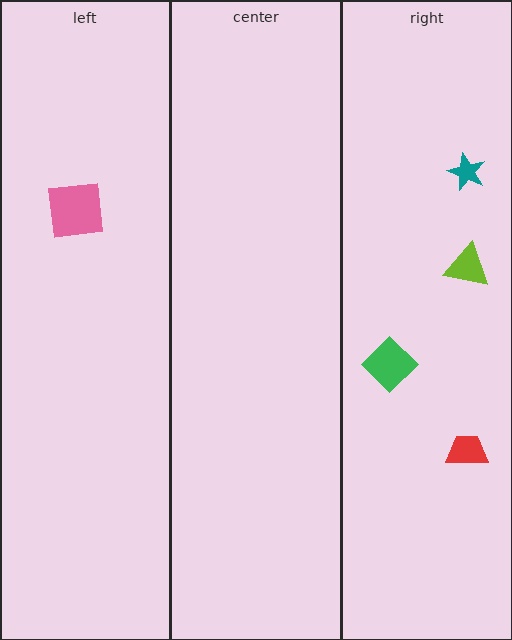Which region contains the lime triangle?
The right region.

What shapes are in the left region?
The pink square.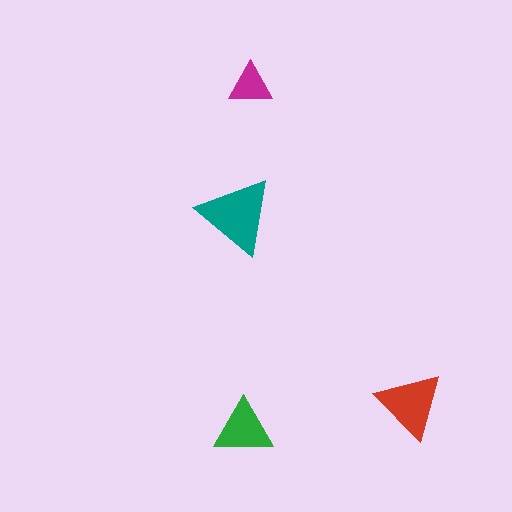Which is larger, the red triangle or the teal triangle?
The teal one.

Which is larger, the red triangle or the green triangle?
The red one.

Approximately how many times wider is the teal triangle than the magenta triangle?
About 2 times wider.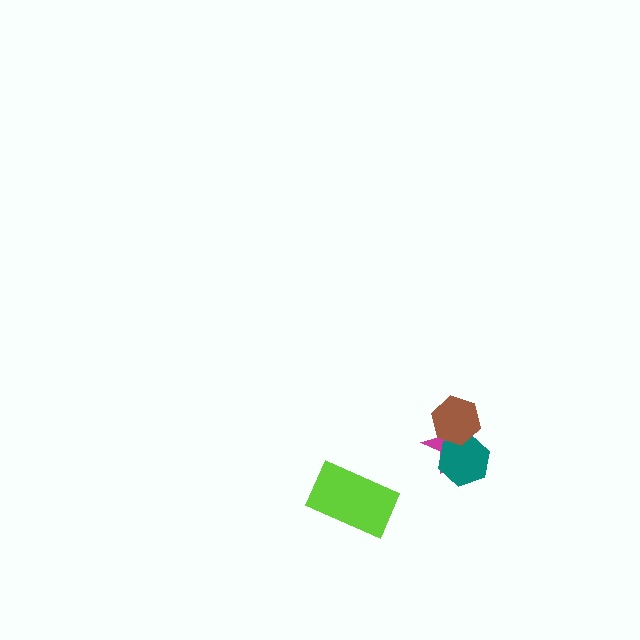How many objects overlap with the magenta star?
2 objects overlap with the magenta star.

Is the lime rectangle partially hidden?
No, no other shape covers it.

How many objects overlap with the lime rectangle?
0 objects overlap with the lime rectangle.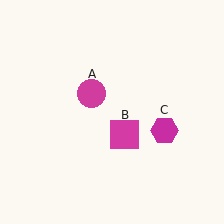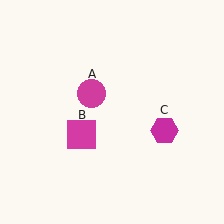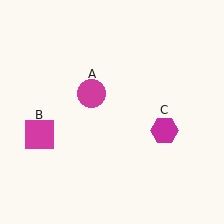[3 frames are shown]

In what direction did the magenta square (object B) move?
The magenta square (object B) moved left.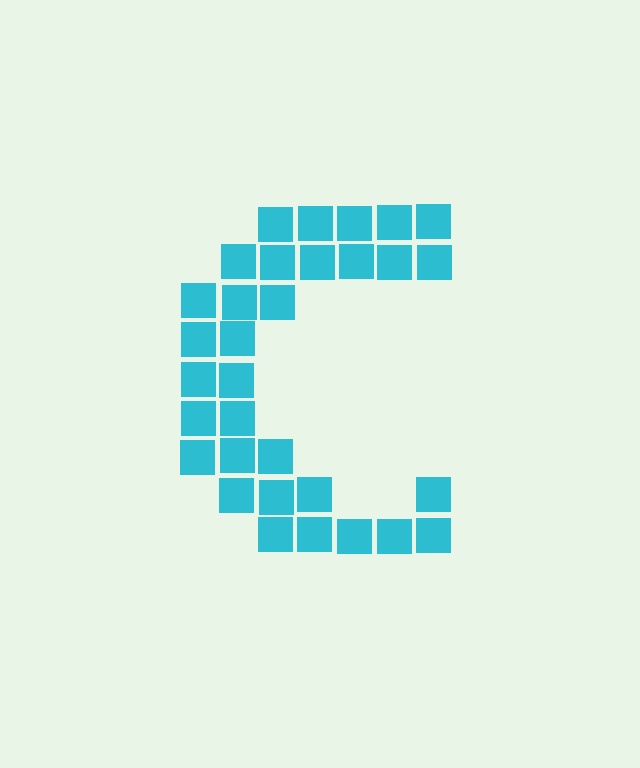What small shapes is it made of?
It is made of small squares.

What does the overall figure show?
The overall figure shows the letter C.